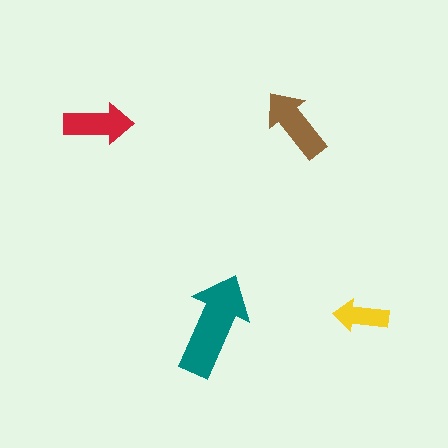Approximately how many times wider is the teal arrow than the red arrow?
About 1.5 times wider.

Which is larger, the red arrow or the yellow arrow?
The red one.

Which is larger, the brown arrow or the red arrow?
The brown one.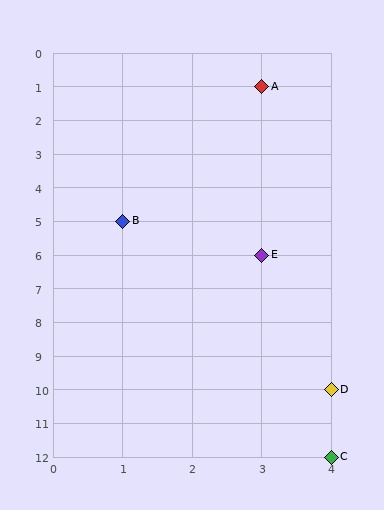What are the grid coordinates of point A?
Point A is at grid coordinates (3, 1).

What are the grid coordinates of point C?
Point C is at grid coordinates (4, 12).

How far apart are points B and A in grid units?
Points B and A are 2 columns and 4 rows apart (about 4.5 grid units diagonally).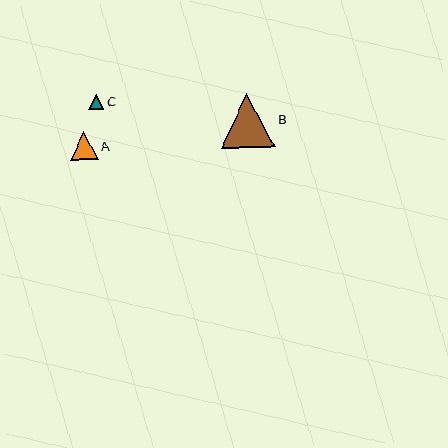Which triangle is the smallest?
Triangle C is the smallest with a size of approximately 15 pixels.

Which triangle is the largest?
Triangle B is the largest with a size of approximately 54 pixels.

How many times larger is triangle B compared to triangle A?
Triangle B is approximately 1.9 times the size of triangle A.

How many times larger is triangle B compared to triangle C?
Triangle B is approximately 3.6 times the size of triangle C.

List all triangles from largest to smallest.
From largest to smallest: B, A, C.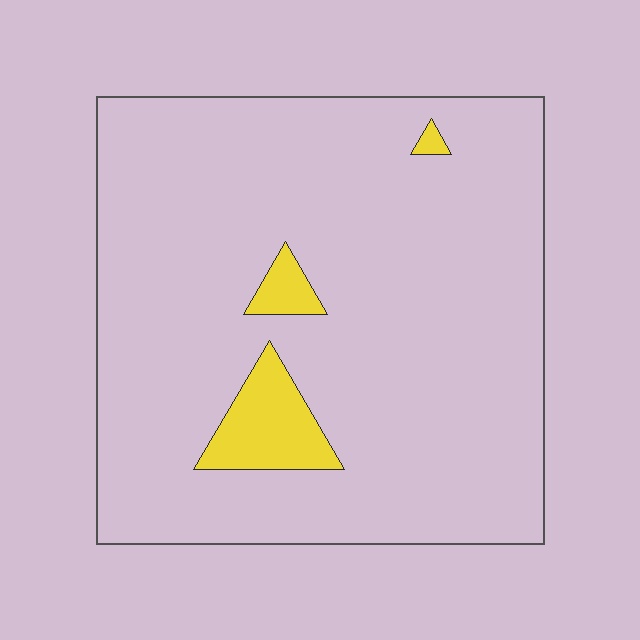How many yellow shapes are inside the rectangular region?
3.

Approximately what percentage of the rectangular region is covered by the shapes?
Approximately 5%.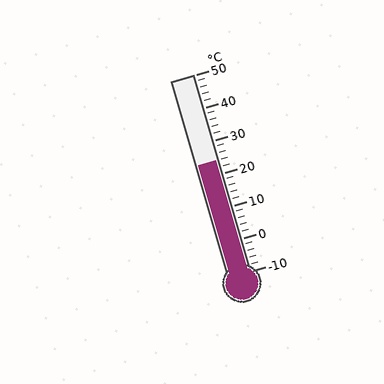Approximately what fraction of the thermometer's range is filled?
The thermometer is filled to approximately 55% of its range.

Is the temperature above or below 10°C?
The temperature is above 10°C.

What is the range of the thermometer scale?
The thermometer scale ranges from -10°C to 50°C.